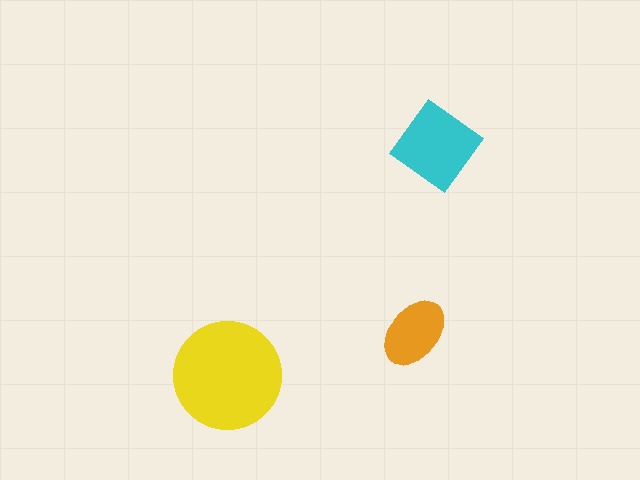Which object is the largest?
The yellow circle.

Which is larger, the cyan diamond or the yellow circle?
The yellow circle.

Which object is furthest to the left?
The yellow circle is leftmost.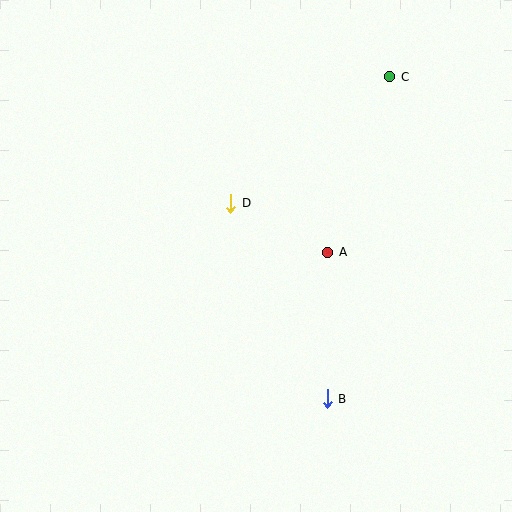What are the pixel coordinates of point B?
Point B is at (327, 399).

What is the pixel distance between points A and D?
The distance between A and D is 108 pixels.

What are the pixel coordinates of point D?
Point D is at (231, 203).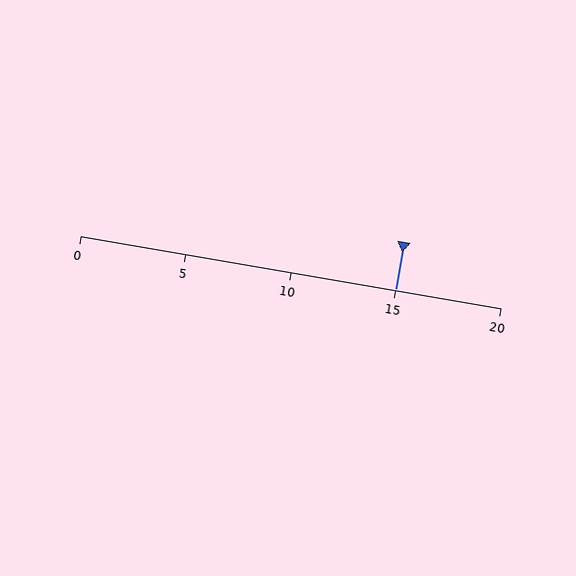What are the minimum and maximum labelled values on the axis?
The axis runs from 0 to 20.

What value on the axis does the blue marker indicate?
The marker indicates approximately 15.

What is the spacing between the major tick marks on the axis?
The major ticks are spaced 5 apart.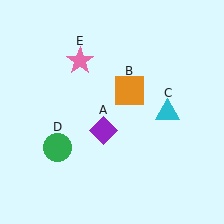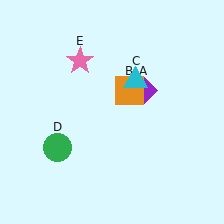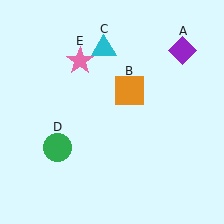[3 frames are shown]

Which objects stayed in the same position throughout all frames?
Orange square (object B) and green circle (object D) and pink star (object E) remained stationary.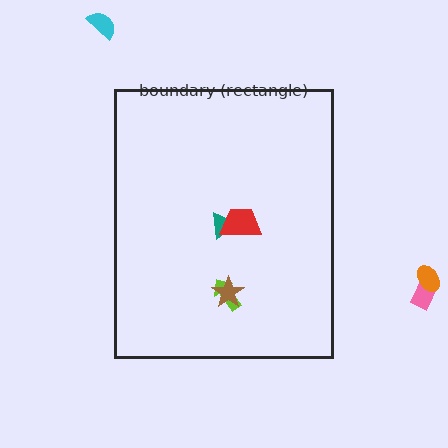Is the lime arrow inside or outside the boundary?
Inside.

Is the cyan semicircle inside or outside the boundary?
Outside.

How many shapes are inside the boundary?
4 inside, 3 outside.